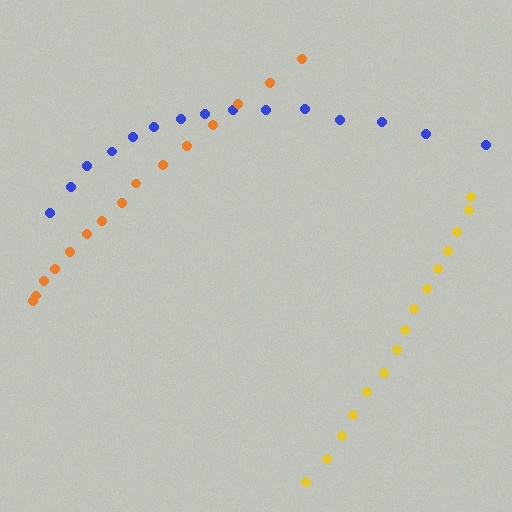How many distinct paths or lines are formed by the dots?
There are 3 distinct paths.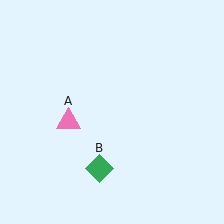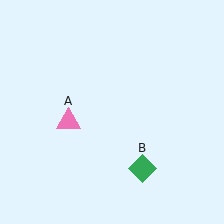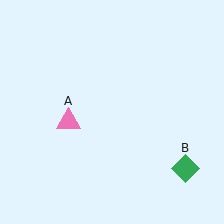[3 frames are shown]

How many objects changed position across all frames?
1 object changed position: green diamond (object B).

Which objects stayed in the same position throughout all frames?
Pink triangle (object A) remained stationary.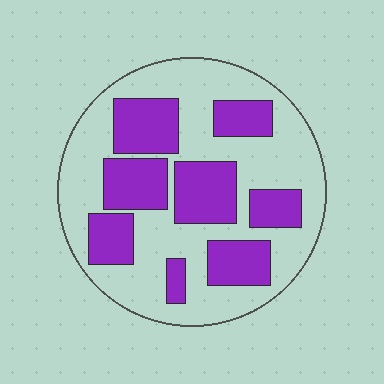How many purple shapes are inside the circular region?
8.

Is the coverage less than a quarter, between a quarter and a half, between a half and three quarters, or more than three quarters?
Between a quarter and a half.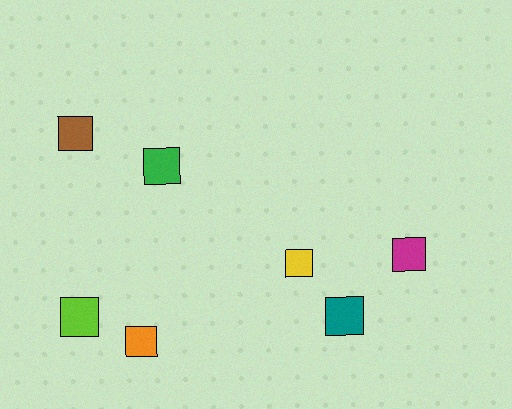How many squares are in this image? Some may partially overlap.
There are 7 squares.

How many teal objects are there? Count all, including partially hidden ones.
There is 1 teal object.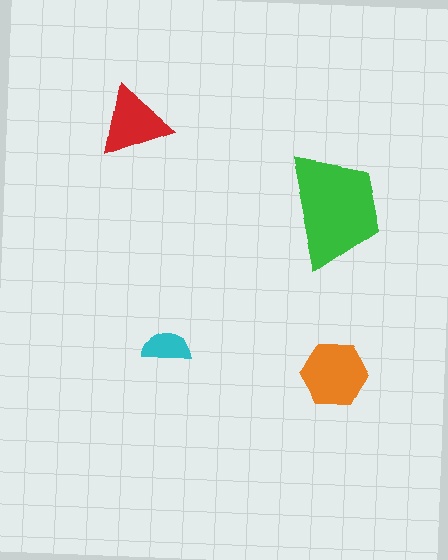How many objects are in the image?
There are 4 objects in the image.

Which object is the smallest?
The cyan semicircle.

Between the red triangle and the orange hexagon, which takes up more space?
The orange hexagon.